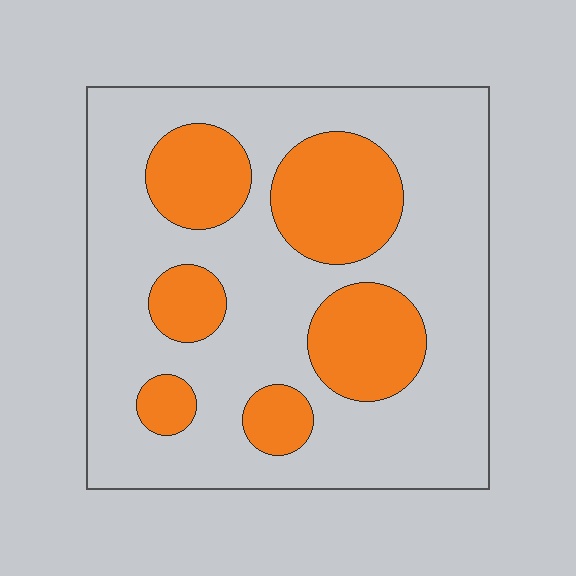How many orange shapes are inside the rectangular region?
6.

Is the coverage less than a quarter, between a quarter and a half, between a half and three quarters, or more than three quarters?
Between a quarter and a half.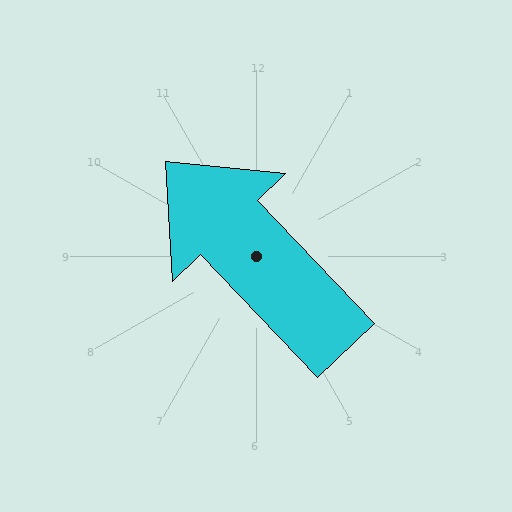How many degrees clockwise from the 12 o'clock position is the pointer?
Approximately 316 degrees.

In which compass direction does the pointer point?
Northwest.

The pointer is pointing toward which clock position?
Roughly 11 o'clock.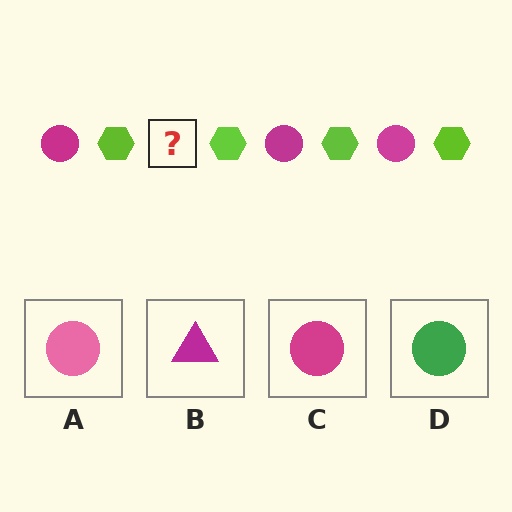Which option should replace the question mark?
Option C.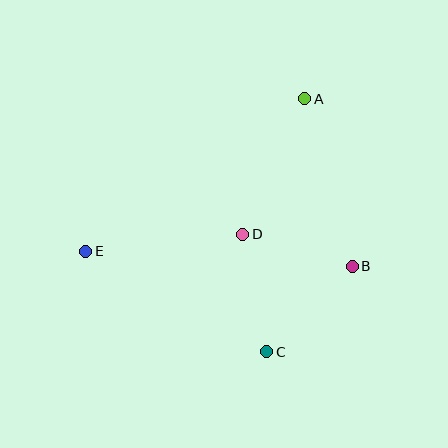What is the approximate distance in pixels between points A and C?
The distance between A and C is approximately 256 pixels.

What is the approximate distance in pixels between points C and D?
The distance between C and D is approximately 120 pixels.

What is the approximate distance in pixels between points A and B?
The distance between A and B is approximately 174 pixels.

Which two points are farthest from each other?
Points A and E are farthest from each other.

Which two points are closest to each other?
Points B and D are closest to each other.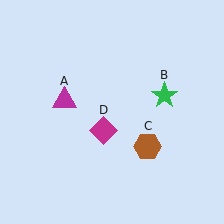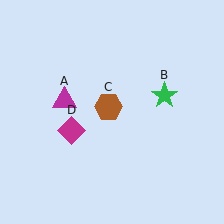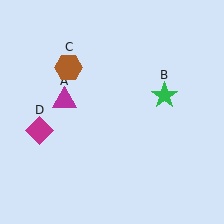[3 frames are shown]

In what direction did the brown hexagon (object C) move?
The brown hexagon (object C) moved up and to the left.